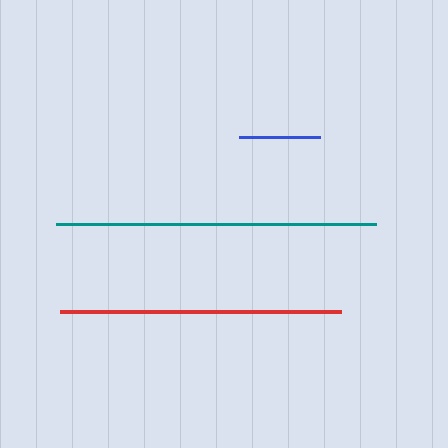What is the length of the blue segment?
The blue segment is approximately 81 pixels long.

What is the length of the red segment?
The red segment is approximately 281 pixels long.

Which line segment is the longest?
The teal line is the longest at approximately 319 pixels.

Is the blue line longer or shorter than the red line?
The red line is longer than the blue line.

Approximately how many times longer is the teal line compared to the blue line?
The teal line is approximately 3.9 times the length of the blue line.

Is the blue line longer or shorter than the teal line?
The teal line is longer than the blue line.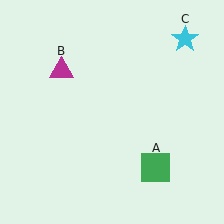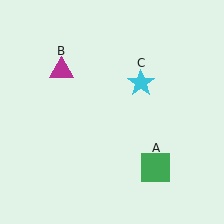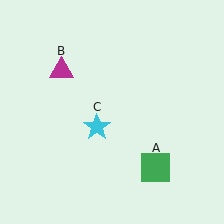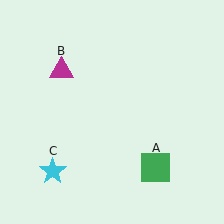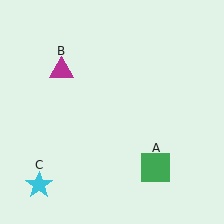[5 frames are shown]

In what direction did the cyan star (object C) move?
The cyan star (object C) moved down and to the left.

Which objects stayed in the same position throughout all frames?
Green square (object A) and magenta triangle (object B) remained stationary.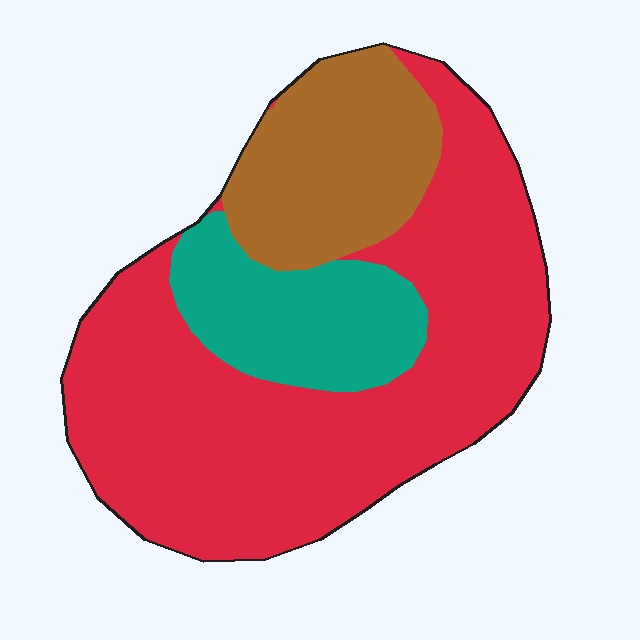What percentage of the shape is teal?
Teal takes up about one sixth (1/6) of the shape.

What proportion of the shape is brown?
Brown takes up about one fifth (1/5) of the shape.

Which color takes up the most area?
Red, at roughly 60%.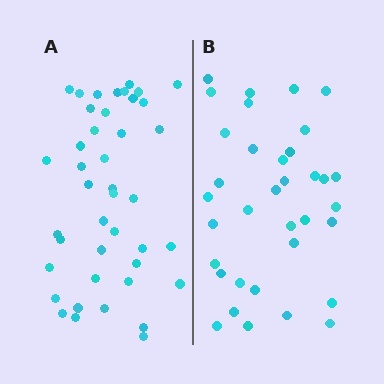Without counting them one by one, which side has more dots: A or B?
Region A (the left region) has more dots.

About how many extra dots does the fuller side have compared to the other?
Region A has roughly 8 or so more dots than region B.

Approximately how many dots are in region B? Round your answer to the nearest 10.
About 40 dots. (The exact count is 35, which rounds to 40.)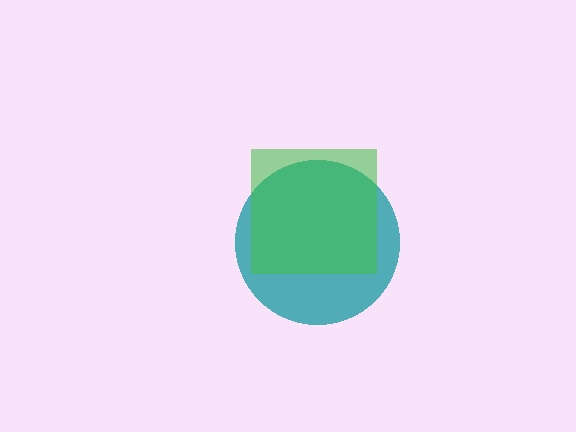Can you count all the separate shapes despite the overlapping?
Yes, there are 2 separate shapes.